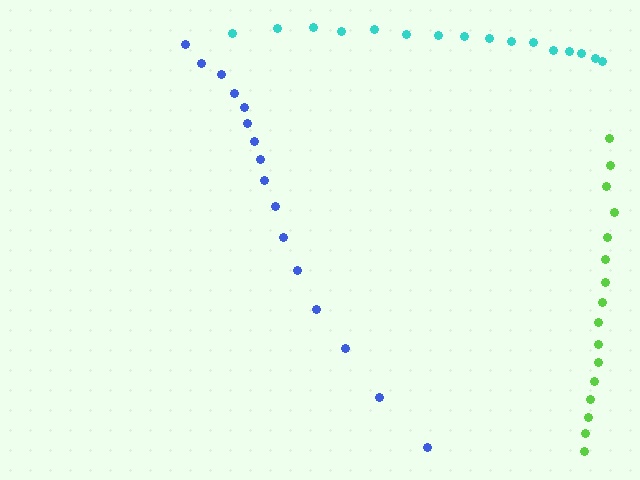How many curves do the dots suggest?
There are 3 distinct paths.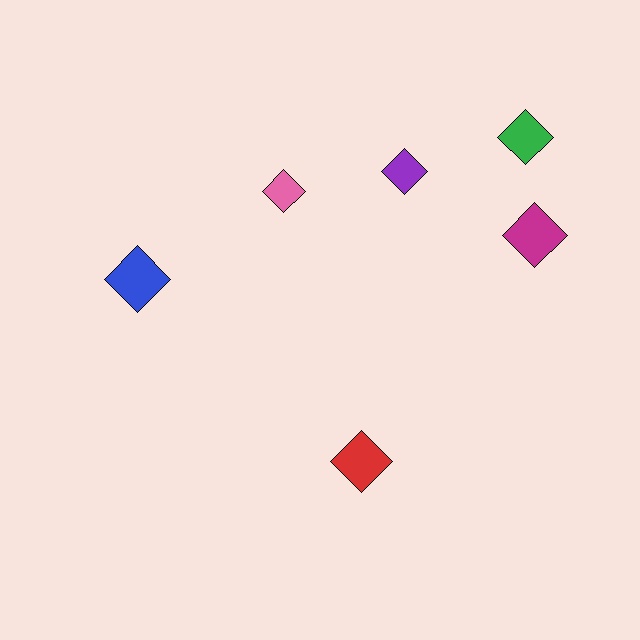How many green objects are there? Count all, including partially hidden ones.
There is 1 green object.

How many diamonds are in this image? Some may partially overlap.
There are 6 diamonds.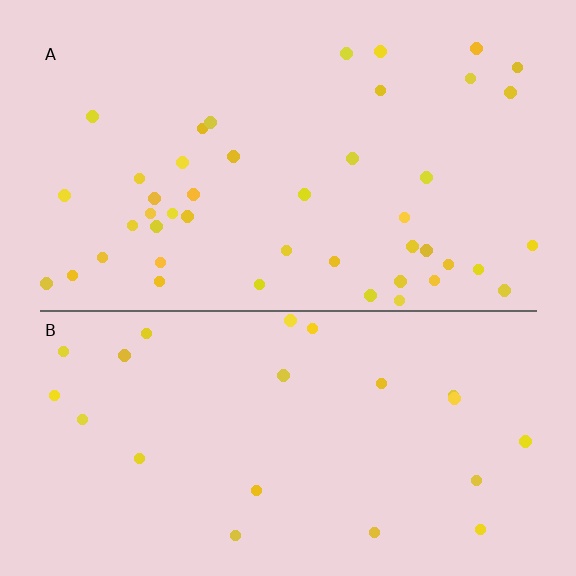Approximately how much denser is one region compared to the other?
Approximately 2.0× — region A over region B.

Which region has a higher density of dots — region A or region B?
A (the top).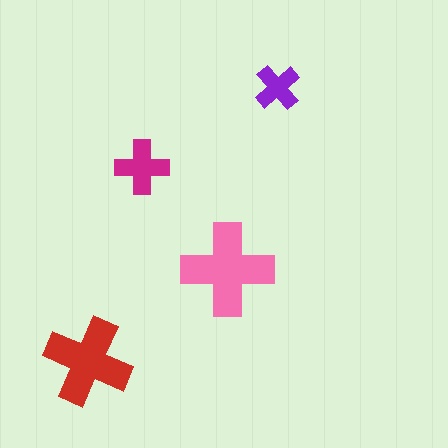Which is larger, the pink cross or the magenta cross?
The pink one.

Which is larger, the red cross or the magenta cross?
The red one.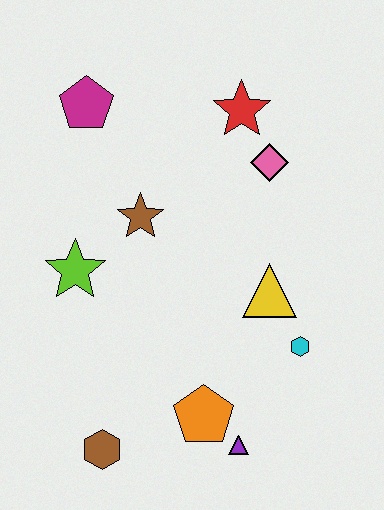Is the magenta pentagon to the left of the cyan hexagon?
Yes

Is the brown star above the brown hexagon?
Yes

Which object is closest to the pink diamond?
The red star is closest to the pink diamond.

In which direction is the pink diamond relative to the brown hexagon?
The pink diamond is above the brown hexagon.